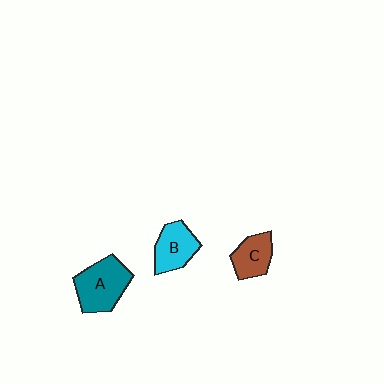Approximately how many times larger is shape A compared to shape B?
Approximately 1.3 times.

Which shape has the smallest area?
Shape C (brown).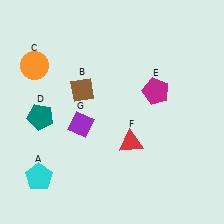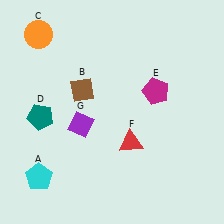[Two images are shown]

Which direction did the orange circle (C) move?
The orange circle (C) moved up.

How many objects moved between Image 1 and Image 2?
1 object moved between the two images.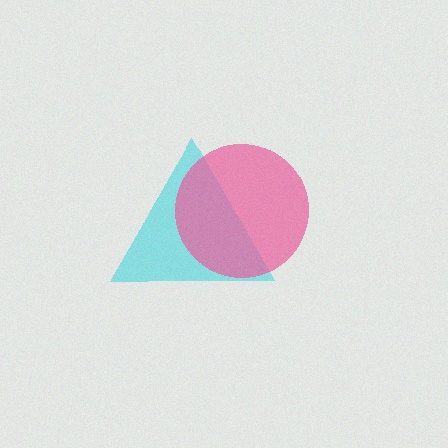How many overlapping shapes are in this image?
There are 2 overlapping shapes in the image.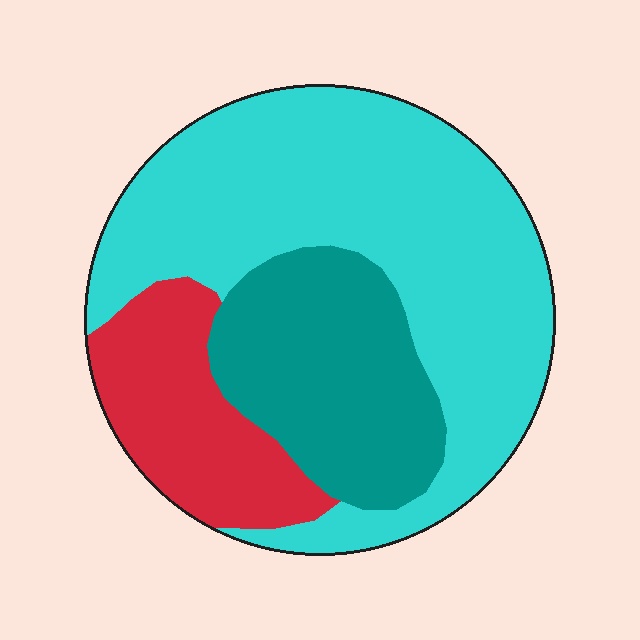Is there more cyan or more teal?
Cyan.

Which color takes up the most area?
Cyan, at roughly 55%.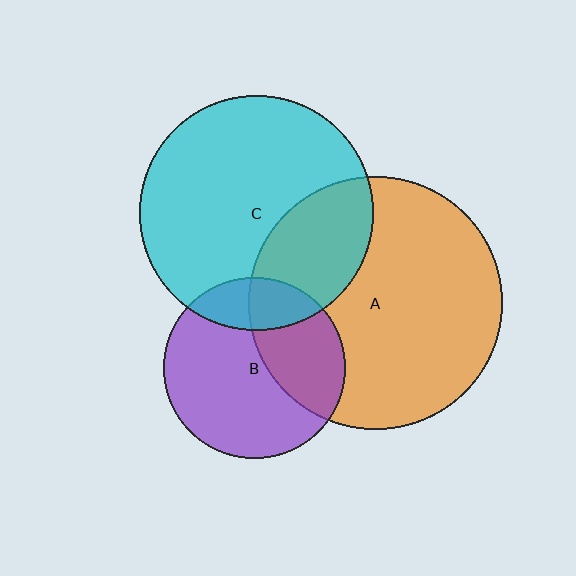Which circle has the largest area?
Circle A (orange).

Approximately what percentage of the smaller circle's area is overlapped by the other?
Approximately 30%.